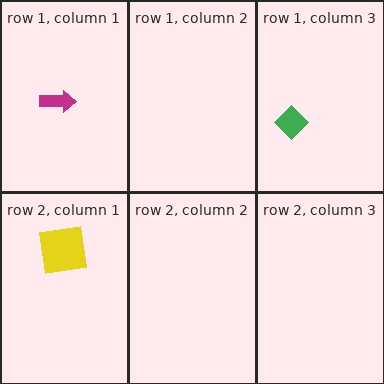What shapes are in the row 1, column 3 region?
The green diamond.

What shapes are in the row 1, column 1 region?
The magenta arrow.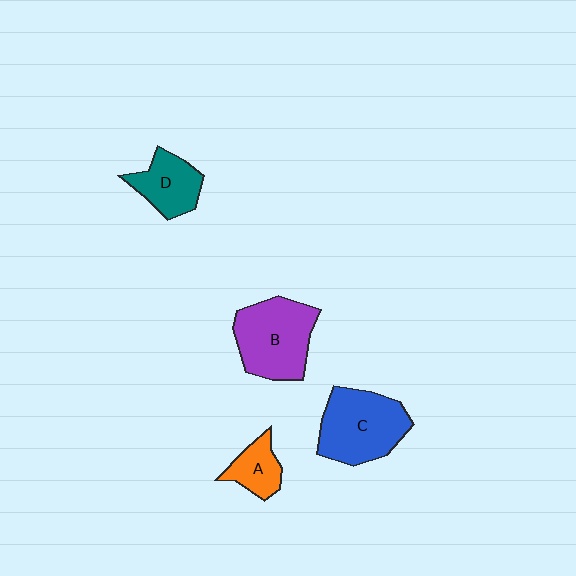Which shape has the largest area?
Shape B (purple).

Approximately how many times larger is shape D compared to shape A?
Approximately 1.4 times.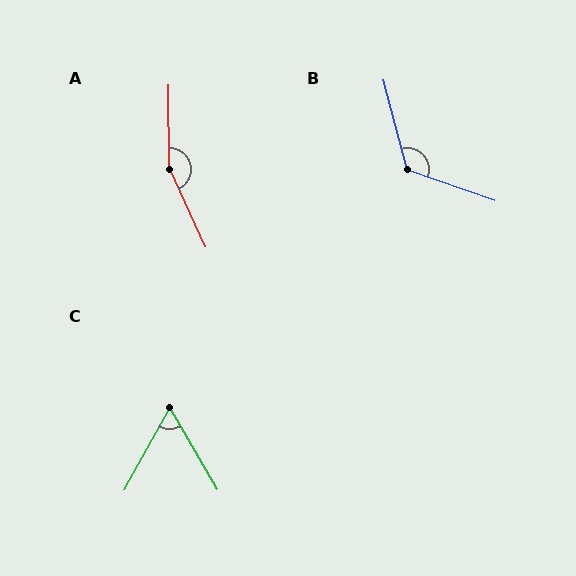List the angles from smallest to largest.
C (59°), B (124°), A (155°).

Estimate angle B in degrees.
Approximately 124 degrees.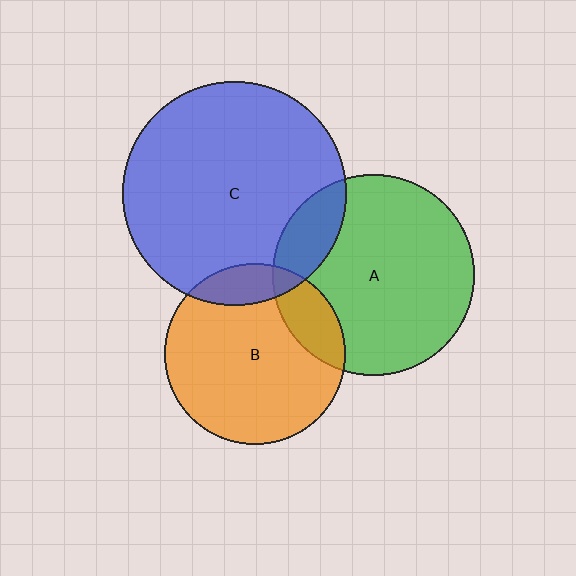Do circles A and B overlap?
Yes.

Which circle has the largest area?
Circle C (blue).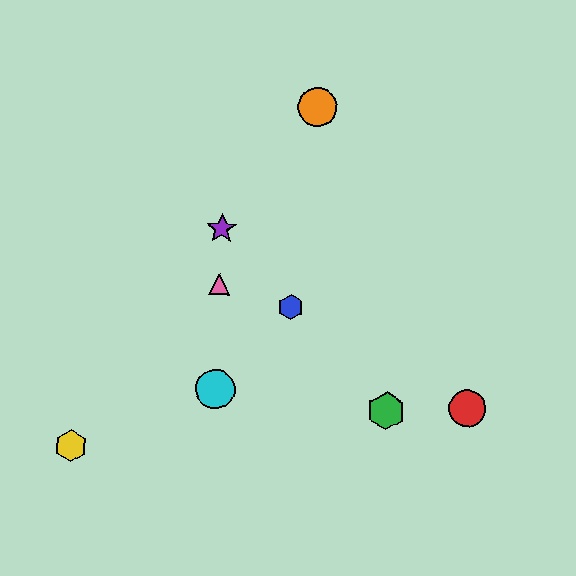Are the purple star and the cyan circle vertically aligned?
Yes, both are at x≈222.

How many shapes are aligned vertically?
3 shapes (the purple star, the cyan circle, the pink triangle) are aligned vertically.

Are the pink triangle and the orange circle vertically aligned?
No, the pink triangle is at x≈219 and the orange circle is at x≈317.